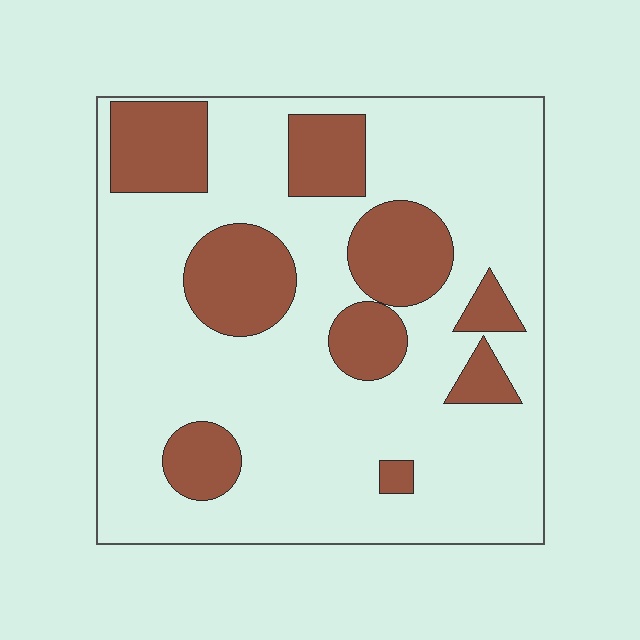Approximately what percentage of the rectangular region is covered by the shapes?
Approximately 25%.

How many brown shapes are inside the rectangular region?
9.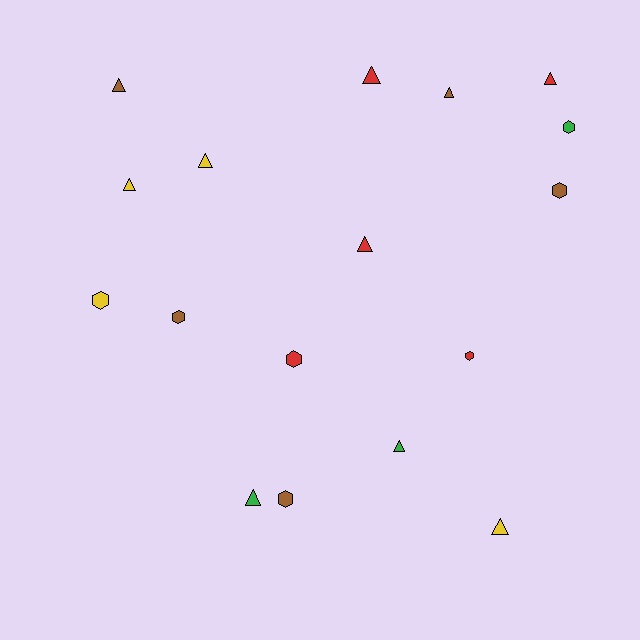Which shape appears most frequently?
Triangle, with 10 objects.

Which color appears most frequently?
Brown, with 5 objects.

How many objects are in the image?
There are 17 objects.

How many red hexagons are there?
There are 2 red hexagons.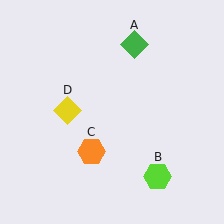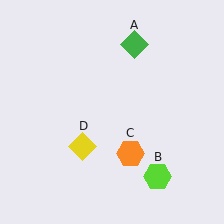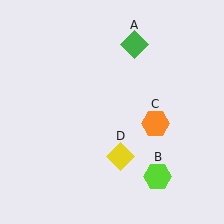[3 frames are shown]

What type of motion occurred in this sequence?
The orange hexagon (object C), yellow diamond (object D) rotated counterclockwise around the center of the scene.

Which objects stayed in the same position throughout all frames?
Green diamond (object A) and lime hexagon (object B) remained stationary.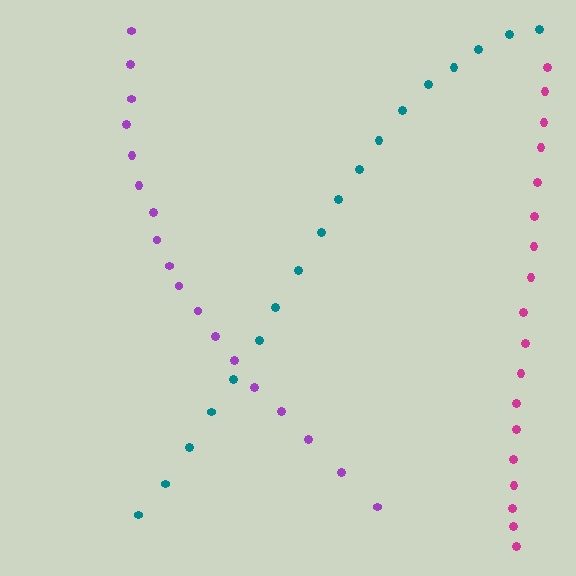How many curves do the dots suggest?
There are 3 distinct paths.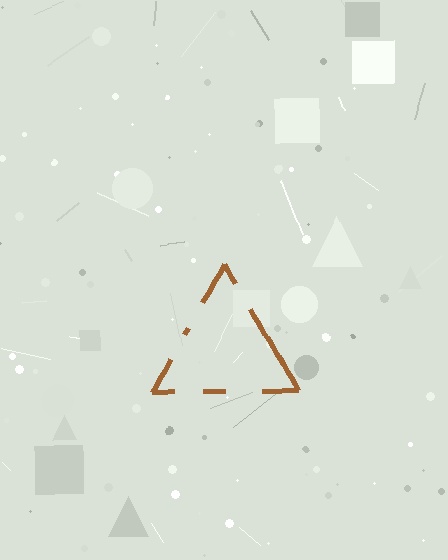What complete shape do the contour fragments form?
The contour fragments form a triangle.